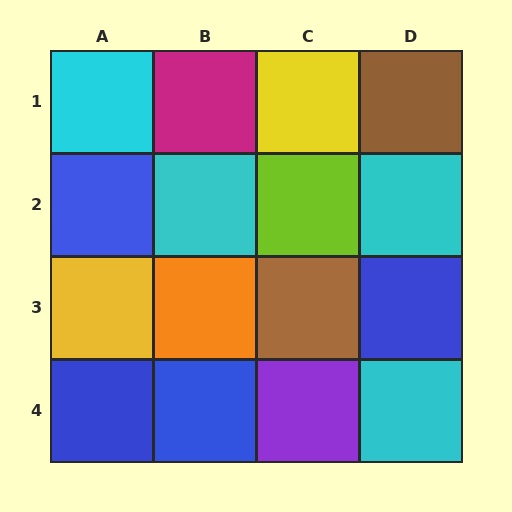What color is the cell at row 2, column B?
Cyan.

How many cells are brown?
2 cells are brown.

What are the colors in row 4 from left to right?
Blue, blue, purple, cyan.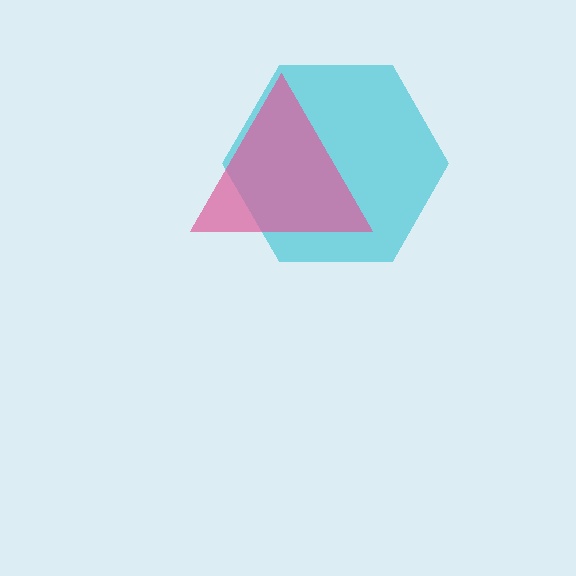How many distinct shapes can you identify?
There are 2 distinct shapes: a cyan hexagon, a pink triangle.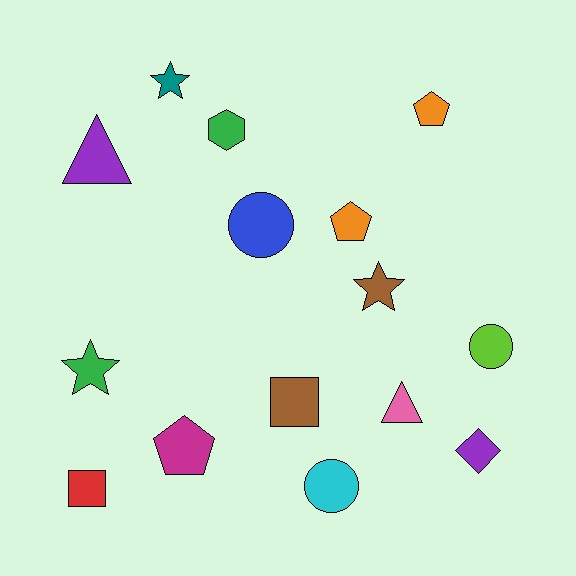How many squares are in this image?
There are 2 squares.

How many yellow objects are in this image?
There are no yellow objects.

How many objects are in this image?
There are 15 objects.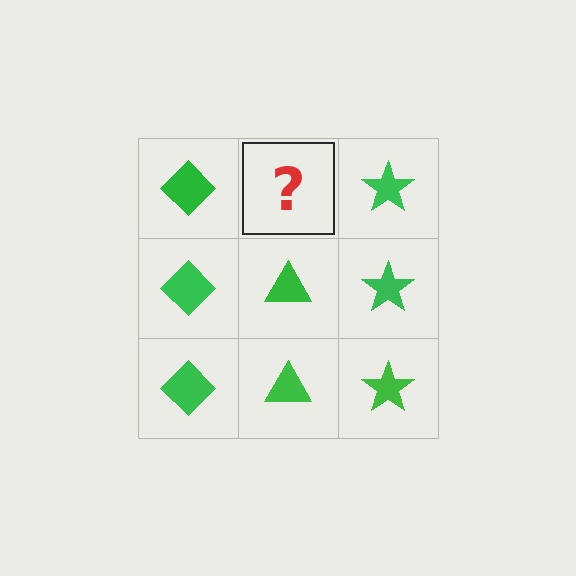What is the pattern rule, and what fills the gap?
The rule is that each column has a consistent shape. The gap should be filled with a green triangle.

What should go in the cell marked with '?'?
The missing cell should contain a green triangle.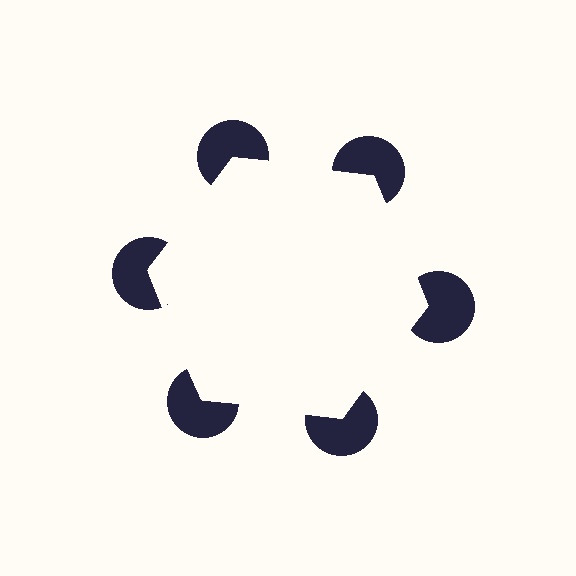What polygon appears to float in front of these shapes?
An illusory hexagon — its edges are inferred from the aligned wedge cuts in the pac-man discs, not physically drawn.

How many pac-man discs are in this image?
There are 6 — one at each vertex of the illusory hexagon.